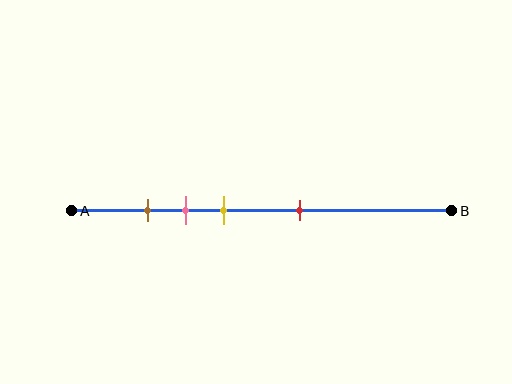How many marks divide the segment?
There are 4 marks dividing the segment.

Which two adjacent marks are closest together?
The brown and pink marks are the closest adjacent pair.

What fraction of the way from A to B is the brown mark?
The brown mark is approximately 20% (0.2) of the way from A to B.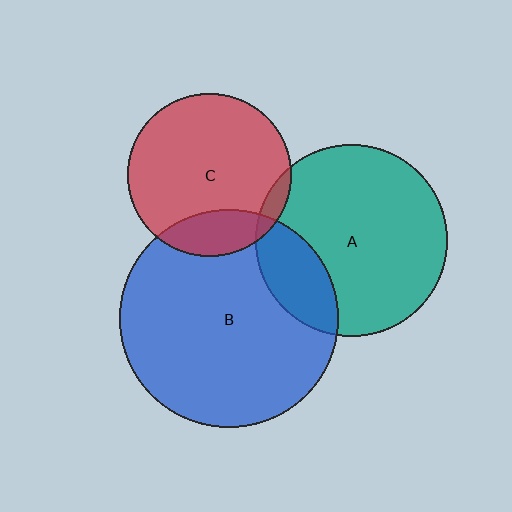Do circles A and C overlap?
Yes.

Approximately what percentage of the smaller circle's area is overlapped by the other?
Approximately 5%.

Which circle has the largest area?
Circle B (blue).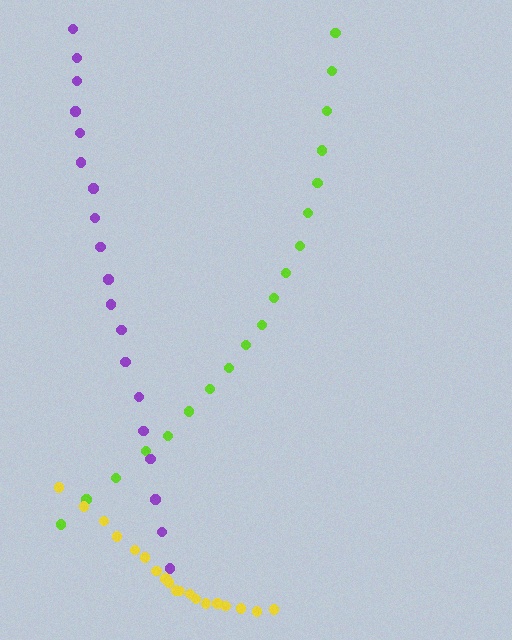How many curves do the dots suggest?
There are 3 distinct paths.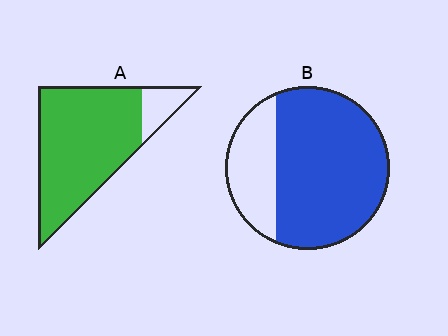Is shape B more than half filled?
Yes.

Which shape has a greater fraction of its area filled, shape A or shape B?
Shape A.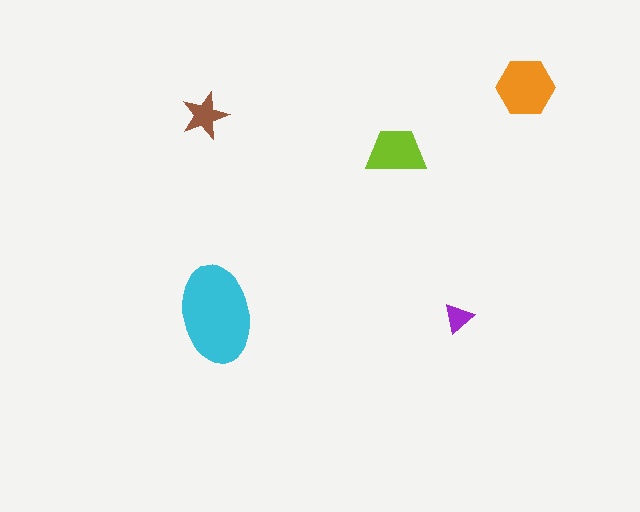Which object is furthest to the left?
The brown star is leftmost.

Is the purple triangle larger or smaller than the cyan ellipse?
Smaller.